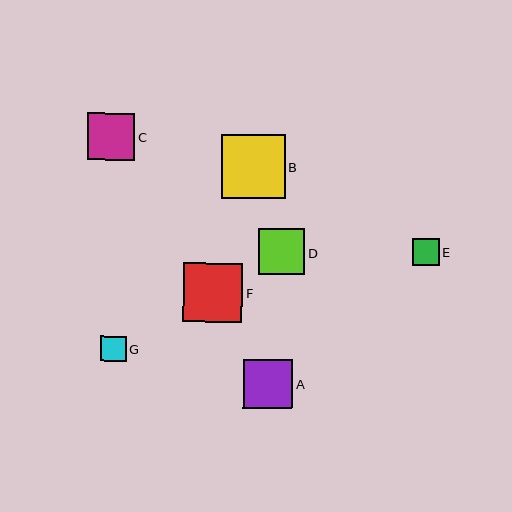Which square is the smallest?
Square G is the smallest with a size of approximately 26 pixels.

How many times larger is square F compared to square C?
Square F is approximately 1.3 times the size of square C.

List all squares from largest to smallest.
From largest to smallest: B, F, A, C, D, E, G.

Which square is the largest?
Square B is the largest with a size of approximately 63 pixels.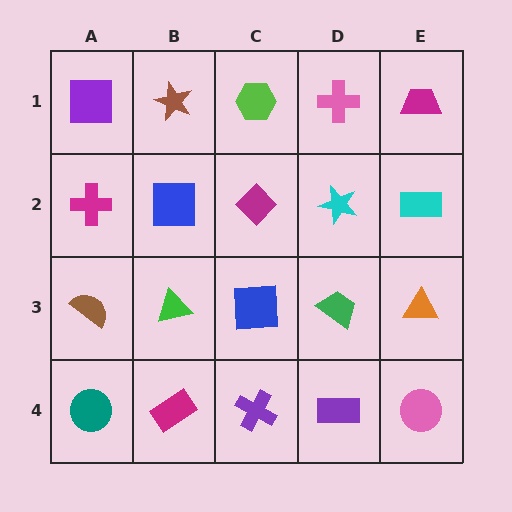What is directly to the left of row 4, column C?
A magenta rectangle.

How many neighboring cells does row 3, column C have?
4.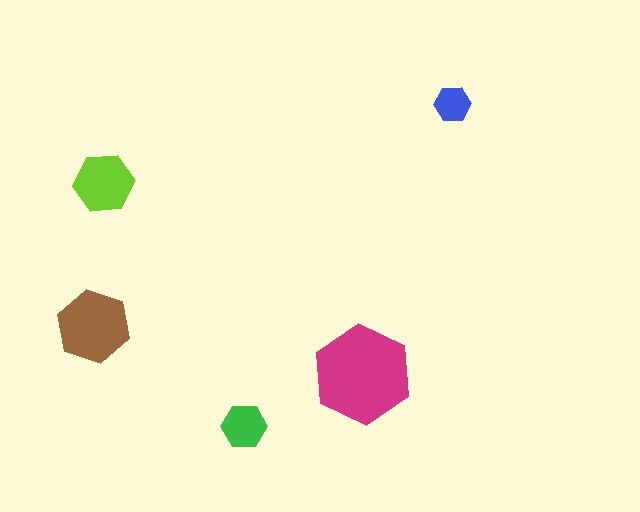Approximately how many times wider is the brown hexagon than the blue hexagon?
About 2 times wider.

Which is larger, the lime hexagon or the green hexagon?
The lime one.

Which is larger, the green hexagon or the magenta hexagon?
The magenta one.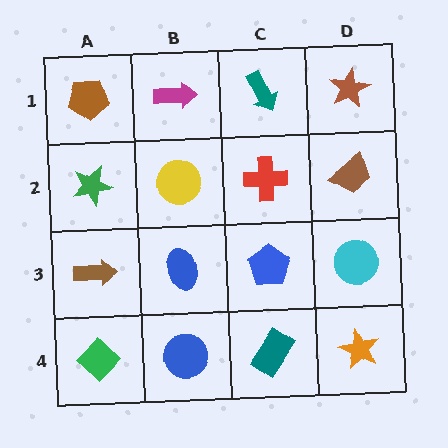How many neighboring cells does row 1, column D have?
2.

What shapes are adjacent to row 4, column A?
A brown arrow (row 3, column A), a blue circle (row 4, column B).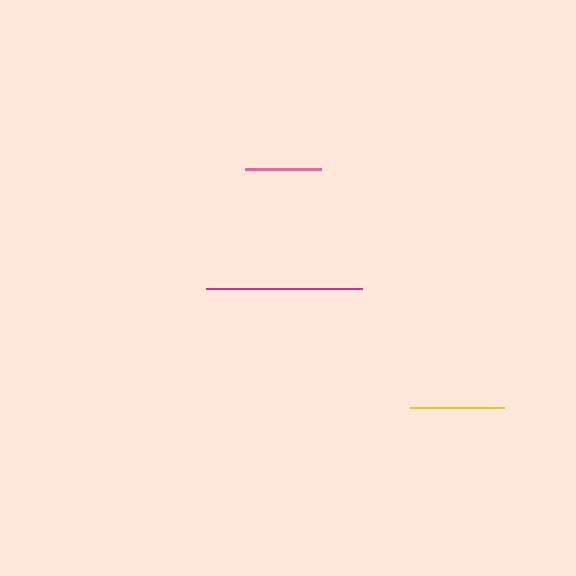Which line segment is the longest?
The magenta line is the longest at approximately 156 pixels.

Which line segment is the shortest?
The pink line is the shortest at approximately 76 pixels.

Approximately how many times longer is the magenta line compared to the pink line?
The magenta line is approximately 2.0 times the length of the pink line.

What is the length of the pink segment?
The pink segment is approximately 76 pixels long.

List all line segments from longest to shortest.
From longest to shortest: magenta, yellow, pink.